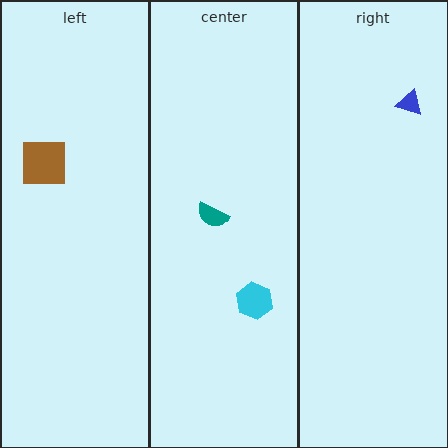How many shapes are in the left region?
1.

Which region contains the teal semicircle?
The center region.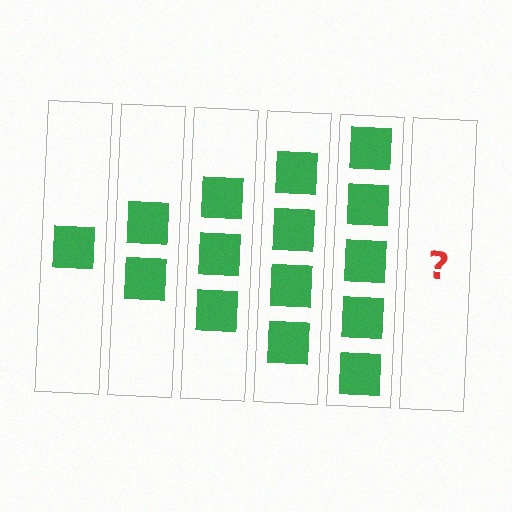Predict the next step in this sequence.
The next step is 6 squares.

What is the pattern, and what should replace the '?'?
The pattern is that each step adds one more square. The '?' should be 6 squares.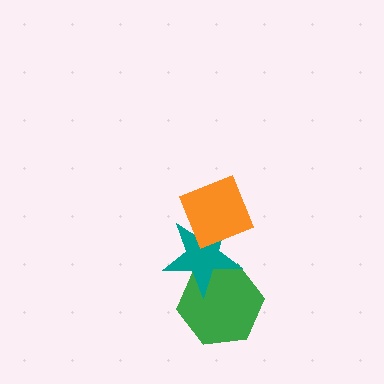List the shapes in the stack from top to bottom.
From top to bottom: the orange diamond, the teal star, the green hexagon.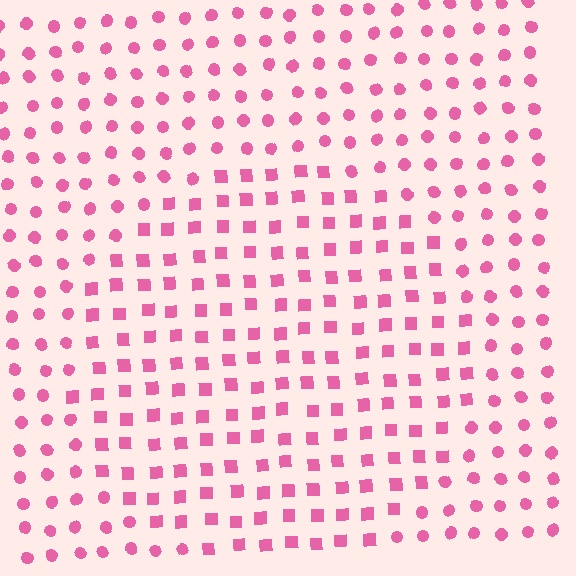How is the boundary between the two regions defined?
The boundary is defined by a change in element shape: squares inside vs. circles outside. All elements share the same color and spacing.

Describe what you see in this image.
The image is filled with small pink elements arranged in a uniform grid. A circle-shaped region contains squares, while the surrounding area contains circles. The boundary is defined purely by the change in element shape.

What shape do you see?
I see a circle.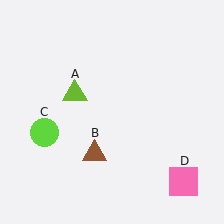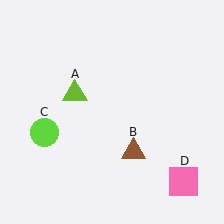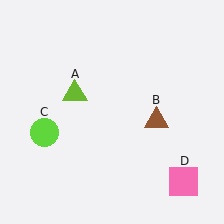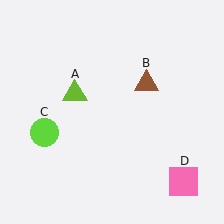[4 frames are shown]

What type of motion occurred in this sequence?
The brown triangle (object B) rotated counterclockwise around the center of the scene.